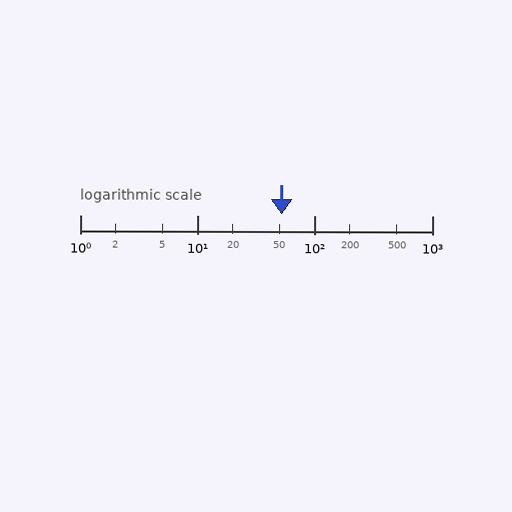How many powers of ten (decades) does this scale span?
The scale spans 3 decades, from 1 to 1000.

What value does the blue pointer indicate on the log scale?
The pointer indicates approximately 52.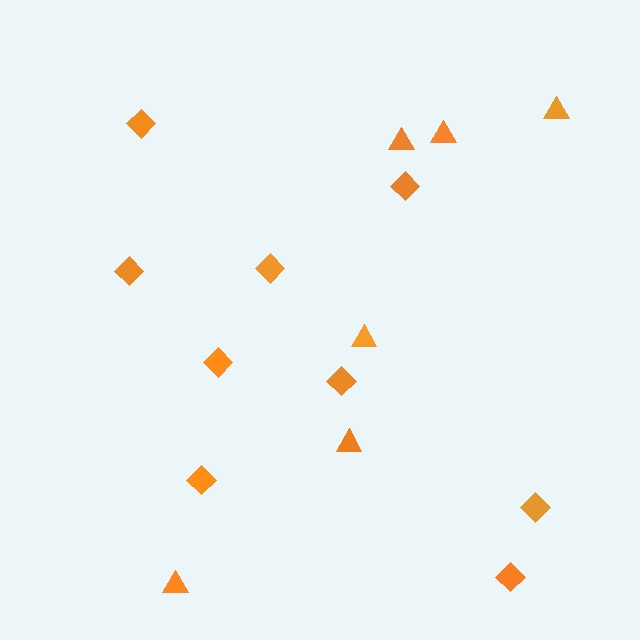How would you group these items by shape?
There are 2 groups: one group of diamonds (9) and one group of triangles (6).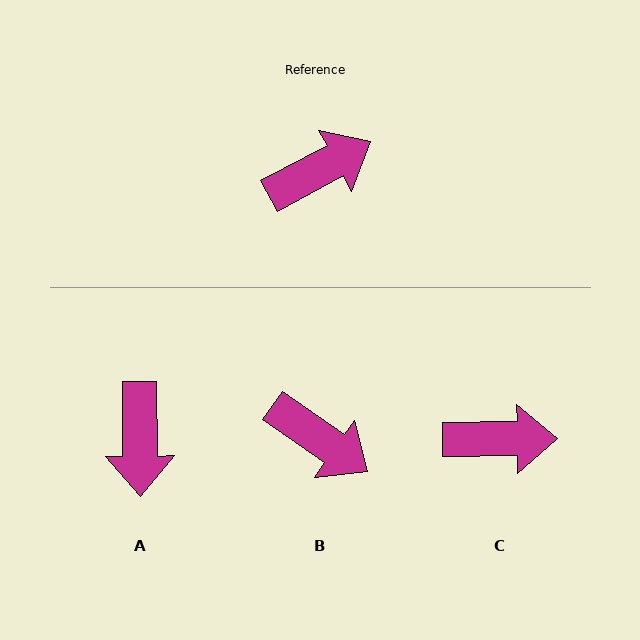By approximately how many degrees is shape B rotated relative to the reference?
Approximately 63 degrees clockwise.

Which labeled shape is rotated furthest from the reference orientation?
A, about 118 degrees away.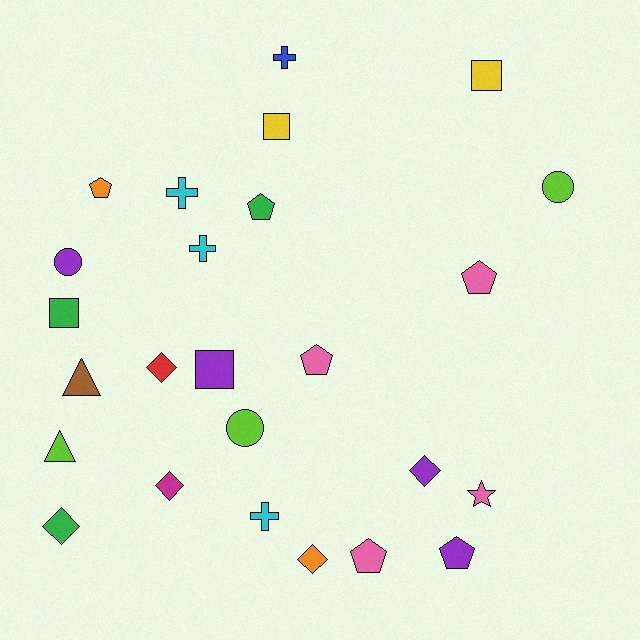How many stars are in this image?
There is 1 star.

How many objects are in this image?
There are 25 objects.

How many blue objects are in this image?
There is 1 blue object.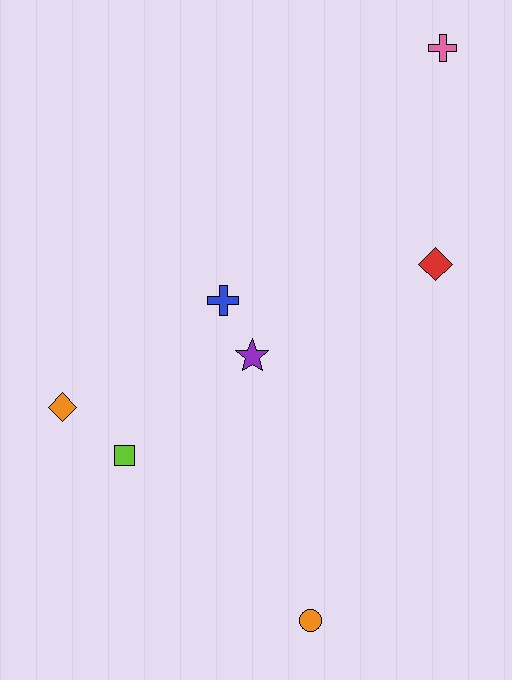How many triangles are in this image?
There are no triangles.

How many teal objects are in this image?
There are no teal objects.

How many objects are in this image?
There are 7 objects.